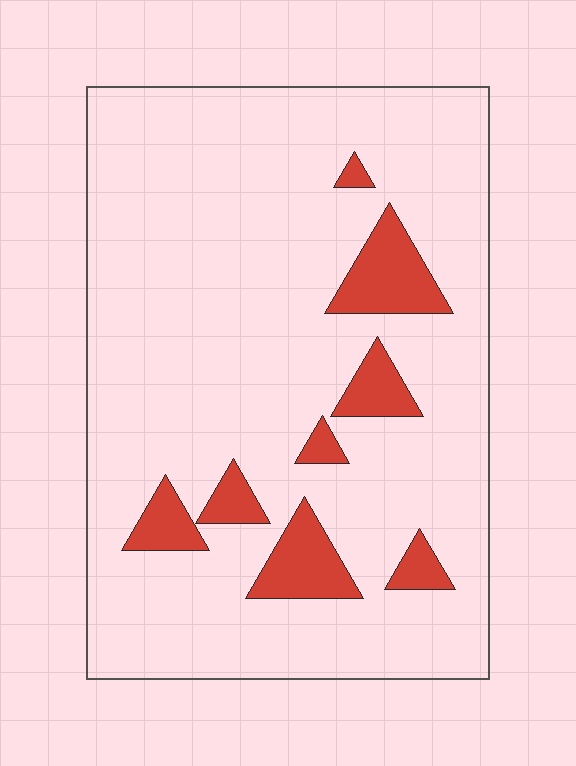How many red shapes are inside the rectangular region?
8.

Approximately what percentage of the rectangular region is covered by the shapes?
Approximately 10%.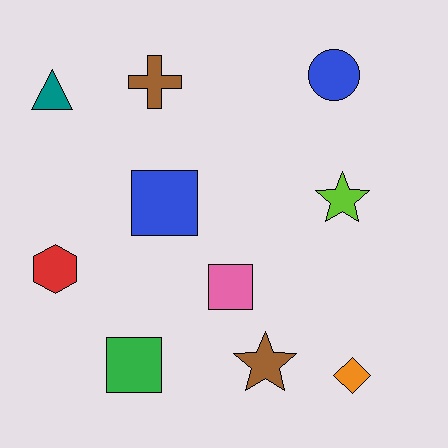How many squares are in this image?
There are 3 squares.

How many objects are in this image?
There are 10 objects.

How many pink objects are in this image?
There is 1 pink object.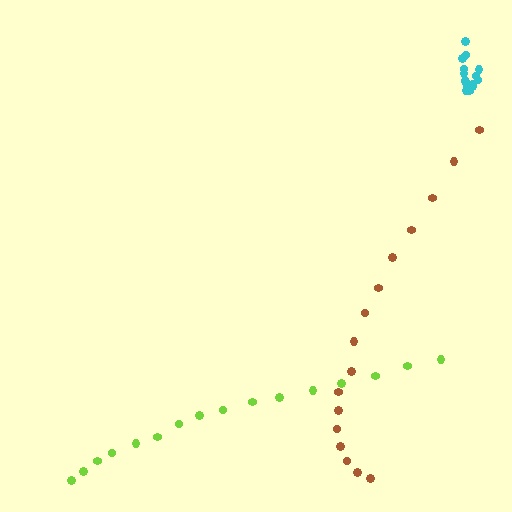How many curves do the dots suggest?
There are 3 distinct paths.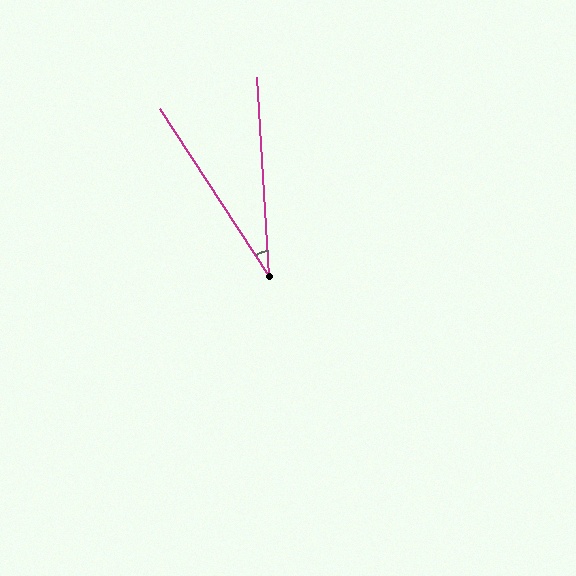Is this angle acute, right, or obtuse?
It is acute.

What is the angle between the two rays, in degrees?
Approximately 29 degrees.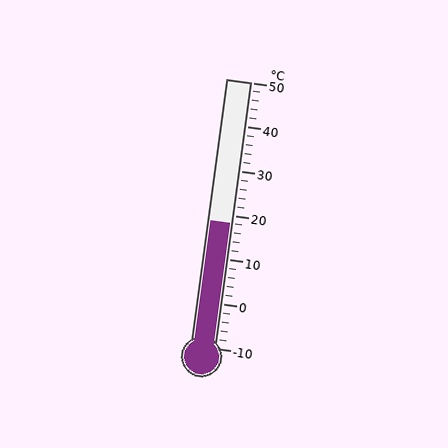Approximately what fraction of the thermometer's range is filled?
The thermometer is filled to approximately 45% of its range.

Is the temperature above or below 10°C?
The temperature is above 10°C.